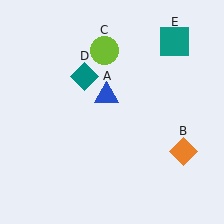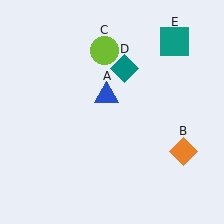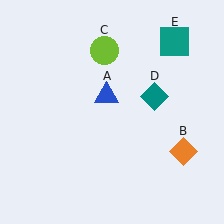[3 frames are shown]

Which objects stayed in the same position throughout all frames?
Blue triangle (object A) and orange diamond (object B) and lime circle (object C) and teal square (object E) remained stationary.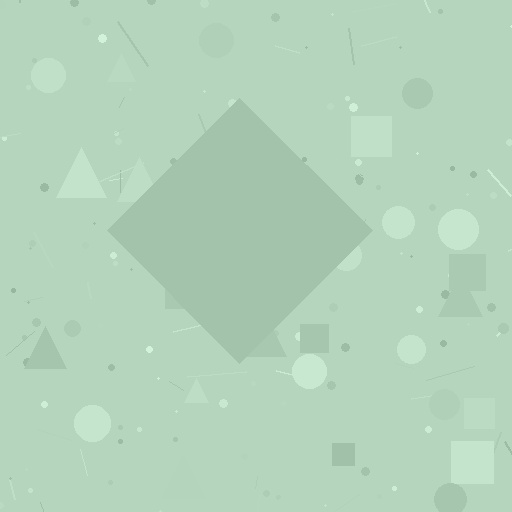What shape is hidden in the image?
A diamond is hidden in the image.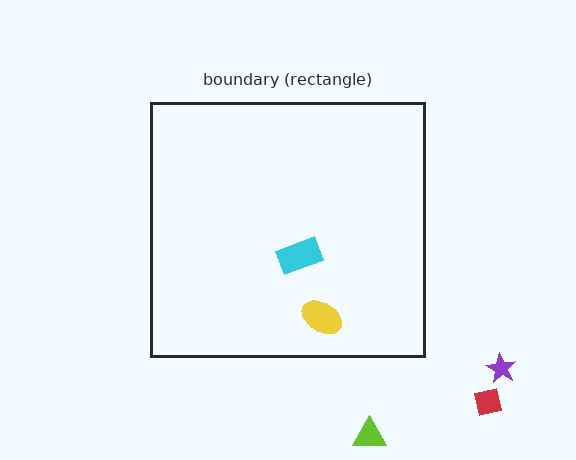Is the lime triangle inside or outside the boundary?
Outside.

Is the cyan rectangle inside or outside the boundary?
Inside.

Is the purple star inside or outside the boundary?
Outside.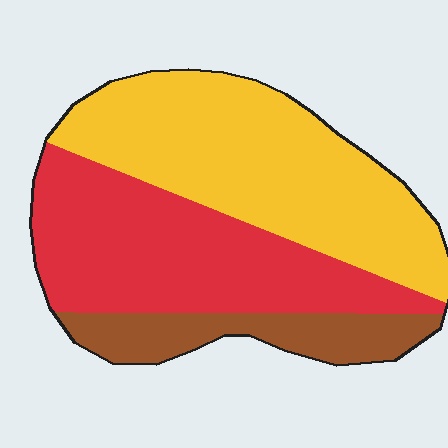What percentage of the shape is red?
Red covers 39% of the shape.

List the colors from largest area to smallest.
From largest to smallest: yellow, red, brown.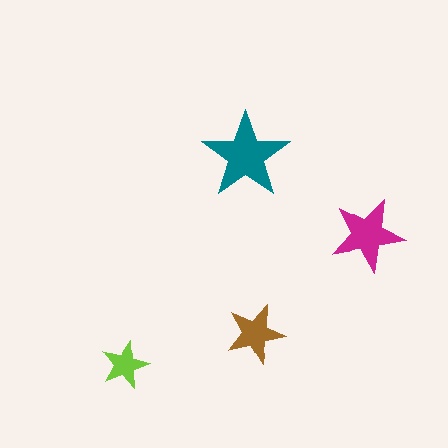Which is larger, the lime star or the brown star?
The brown one.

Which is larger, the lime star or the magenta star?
The magenta one.